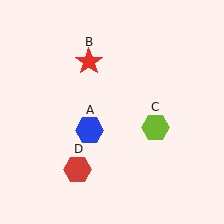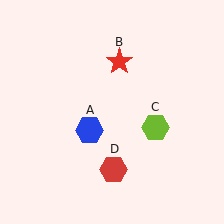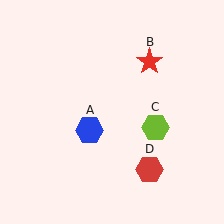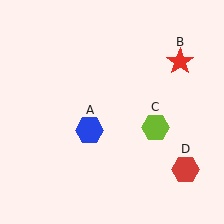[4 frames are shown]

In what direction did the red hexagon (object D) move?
The red hexagon (object D) moved right.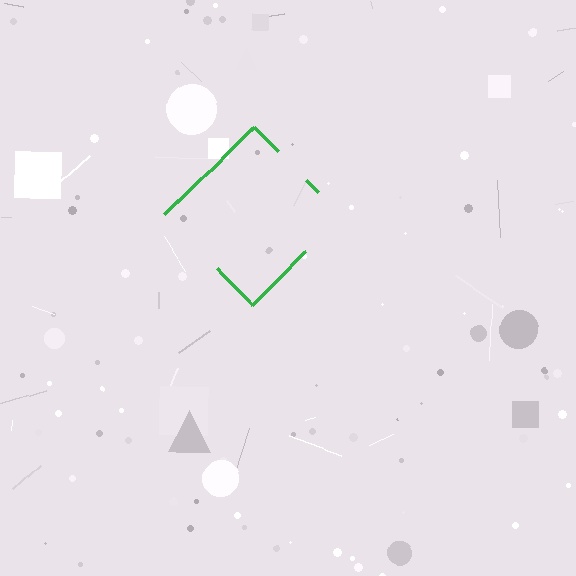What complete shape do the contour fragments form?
The contour fragments form a diamond.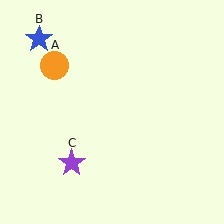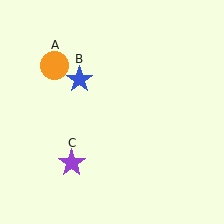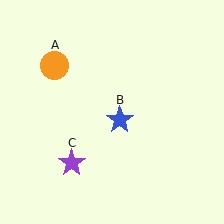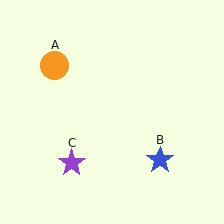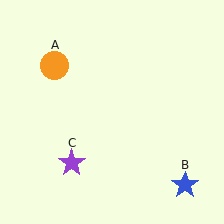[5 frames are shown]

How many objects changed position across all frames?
1 object changed position: blue star (object B).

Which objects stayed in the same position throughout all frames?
Orange circle (object A) and purple star (object C) remained stationary.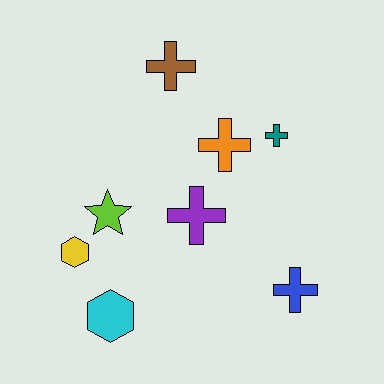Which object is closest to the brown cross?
The orange cross is closest to the brown cross.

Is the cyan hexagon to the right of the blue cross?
No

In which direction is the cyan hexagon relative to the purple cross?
The cyan hexagon is below the purple cross.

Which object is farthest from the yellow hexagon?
The teal cross is farthest from the yellow hexagon.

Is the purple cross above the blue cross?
Yes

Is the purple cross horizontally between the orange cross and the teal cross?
No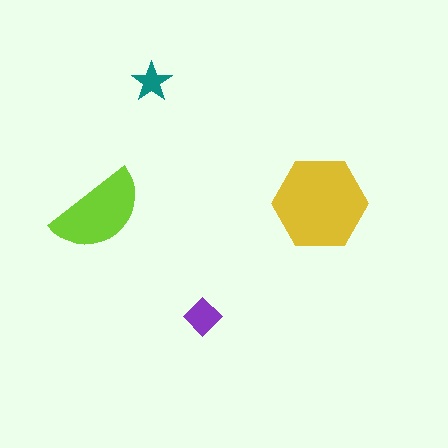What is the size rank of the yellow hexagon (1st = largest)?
1st.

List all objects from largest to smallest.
The yellow hexagon, the lime semicircle, the purple diamond, the teal star.